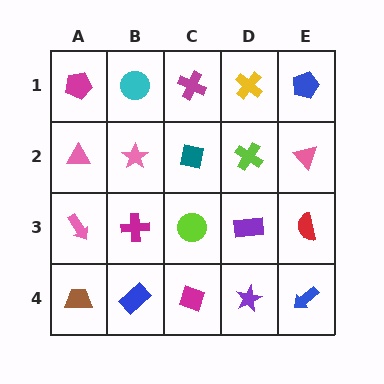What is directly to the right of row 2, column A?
A pink star.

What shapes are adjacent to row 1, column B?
A pink star (row 2, column B), a magenta pentagon (row 1, column A), a magenta cross (row 1, column C).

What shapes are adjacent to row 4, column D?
A purple rectangle (row 3, column D), a magenta diamond (row 4, column C), a blue arrow (row 4, column E).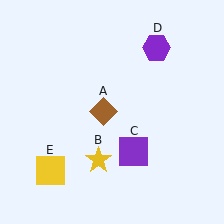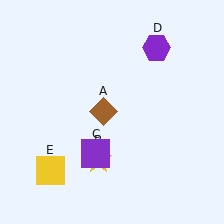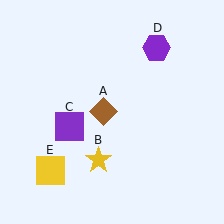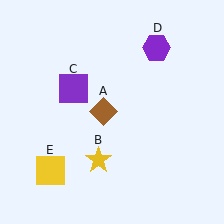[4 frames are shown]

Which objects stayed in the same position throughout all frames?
Brown diamond (object A) and yellow star (object B) and purple hexagon (object D) and yellow square (object E) remained stationary.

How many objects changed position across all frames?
1 object changed position: purple square (object C).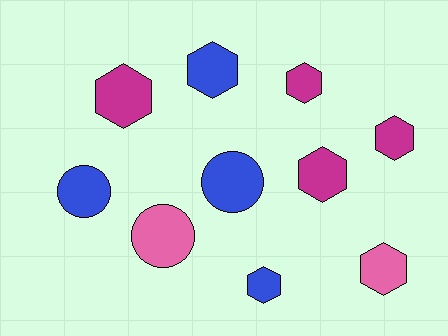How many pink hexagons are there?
There is 1 pink hexagon.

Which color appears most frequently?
Blue, with 4 objects.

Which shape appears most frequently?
Hexagon, with 7 objects.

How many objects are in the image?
There are 10 objects.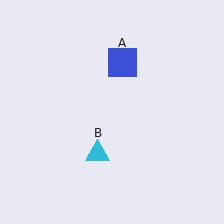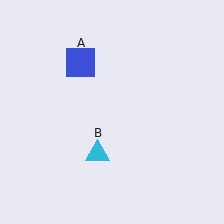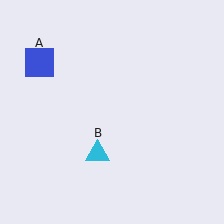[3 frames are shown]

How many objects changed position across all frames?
1 object changed position: blue square (object A).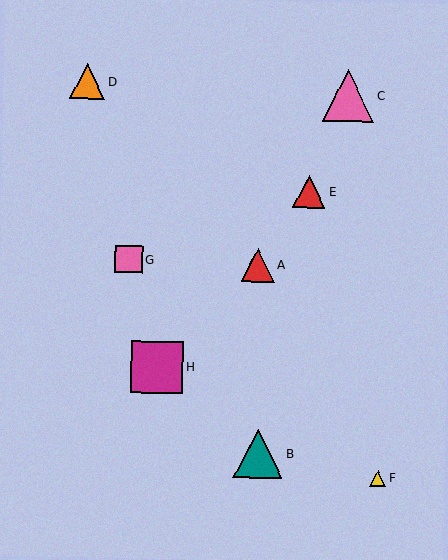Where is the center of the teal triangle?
The center of the teal triangle is at (258, 454).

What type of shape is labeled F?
Shape F is a yellow triangle.